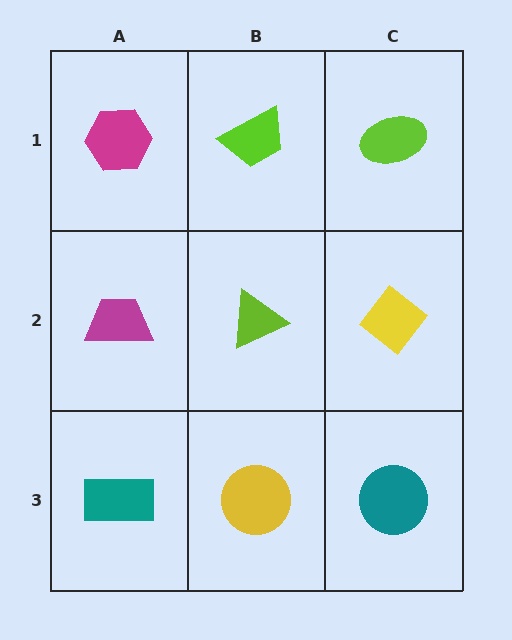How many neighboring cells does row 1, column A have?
2.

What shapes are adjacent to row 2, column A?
A magenta hexagon (row 1, column A), a teal rectangle (row 3, column A), a lime triangle (row 2, column B).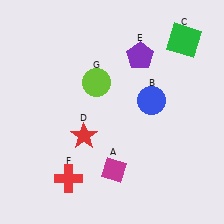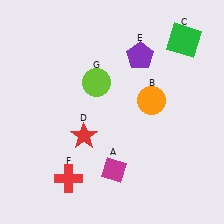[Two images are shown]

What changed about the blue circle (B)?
In Image 1, B is blue. In Image 2, it changed to orange.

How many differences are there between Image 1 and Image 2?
There is 1 difference between the two images.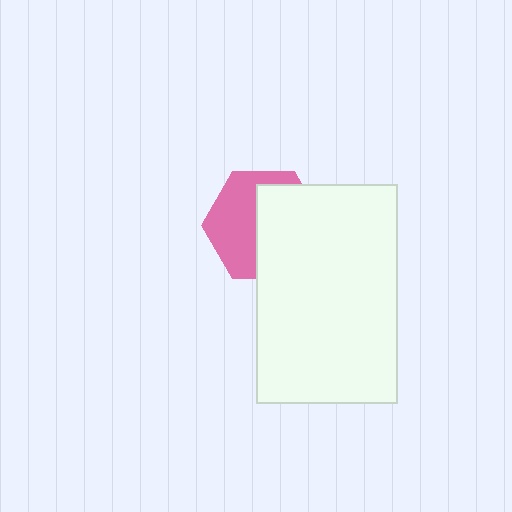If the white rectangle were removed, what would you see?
You would see the complete pink hexagon.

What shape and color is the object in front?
The object in front is a white rectangle.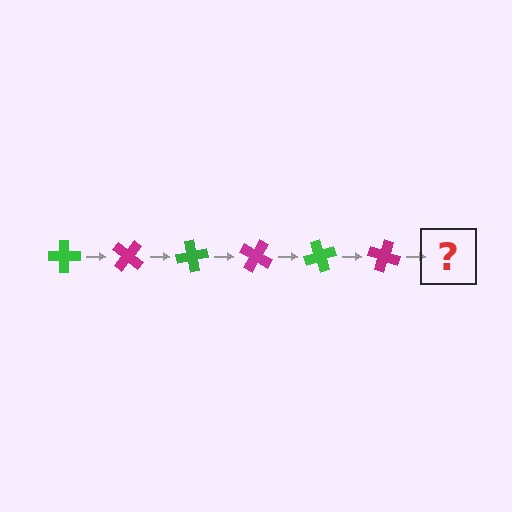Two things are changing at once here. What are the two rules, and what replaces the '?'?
The two rules are that it rotates 40 degrees each step and the color cycles through green and magenta. The '?' should be a green cross, rotated 240 degrees from the start.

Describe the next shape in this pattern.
It should be a green cross, rotated 240 degrees from the start.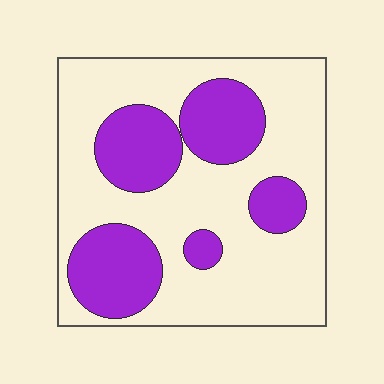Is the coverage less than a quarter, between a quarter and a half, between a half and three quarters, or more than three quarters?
Between a quarter and a half.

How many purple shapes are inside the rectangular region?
5.